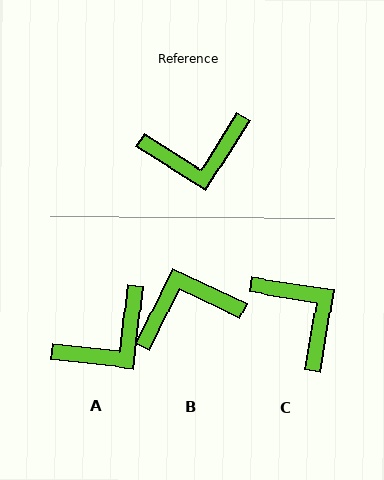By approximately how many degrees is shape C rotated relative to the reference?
Approximately 113 degrees counter-clockwise.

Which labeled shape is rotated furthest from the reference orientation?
B, about 173 degrees away.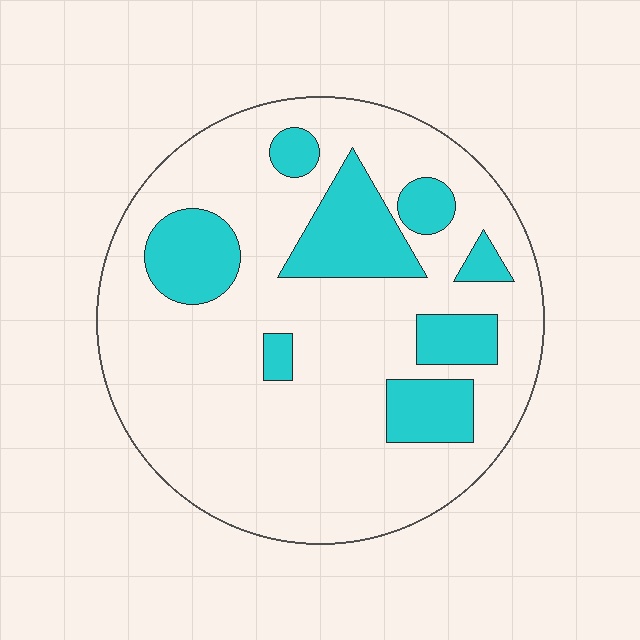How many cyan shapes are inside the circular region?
8.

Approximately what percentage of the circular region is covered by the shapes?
Approximately 20%.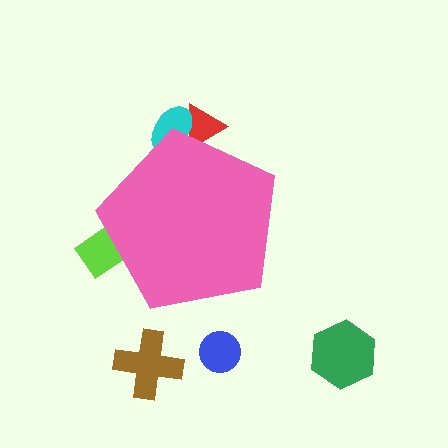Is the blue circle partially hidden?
No, the blue circle is fully visible.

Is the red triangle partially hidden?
Yes, the red triangle is partially hidden behind the pink pentagon.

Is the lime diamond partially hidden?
Yes, the lime diamond is partially hidden behind the pink pentagon.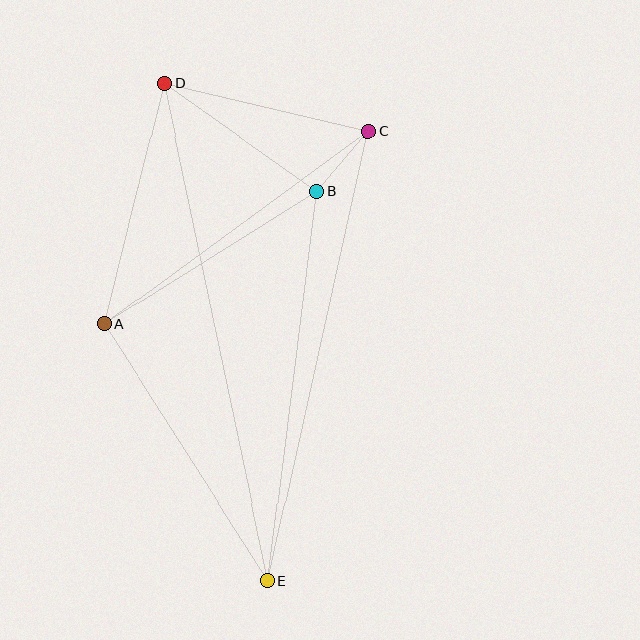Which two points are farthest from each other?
Points D and E are farthest from each other.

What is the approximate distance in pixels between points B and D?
The distance between B and D is approximately 187 pixels.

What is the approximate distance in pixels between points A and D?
The distance between A and D is approximately 249 pixels.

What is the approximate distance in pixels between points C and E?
The distance between C and E is approximately 460 pixels.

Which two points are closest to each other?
Points B and C are closest to each other.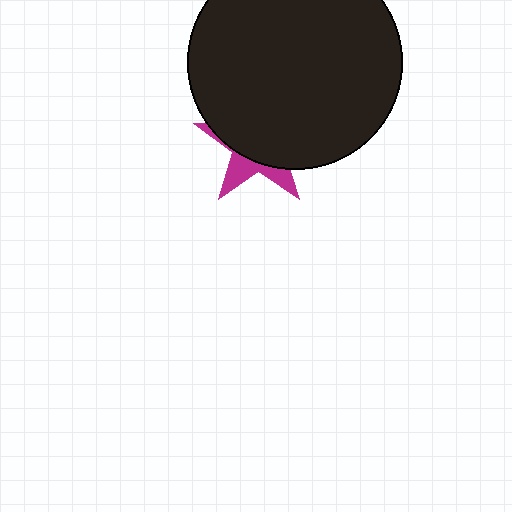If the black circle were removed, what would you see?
You would see the complete magenta star.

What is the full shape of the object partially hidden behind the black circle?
The partially hidden object is a magenta star.